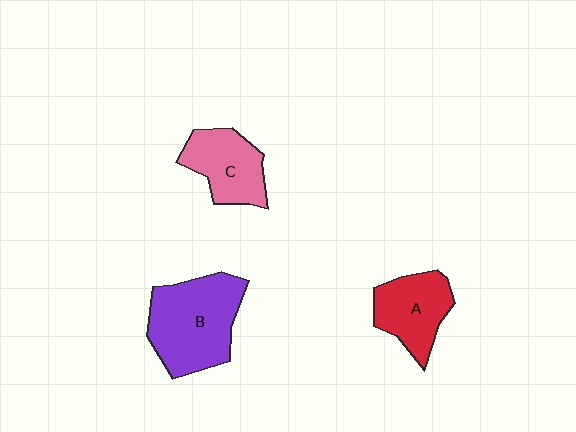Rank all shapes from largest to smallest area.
From largest to smallest: B (purple), A (red), C (pink).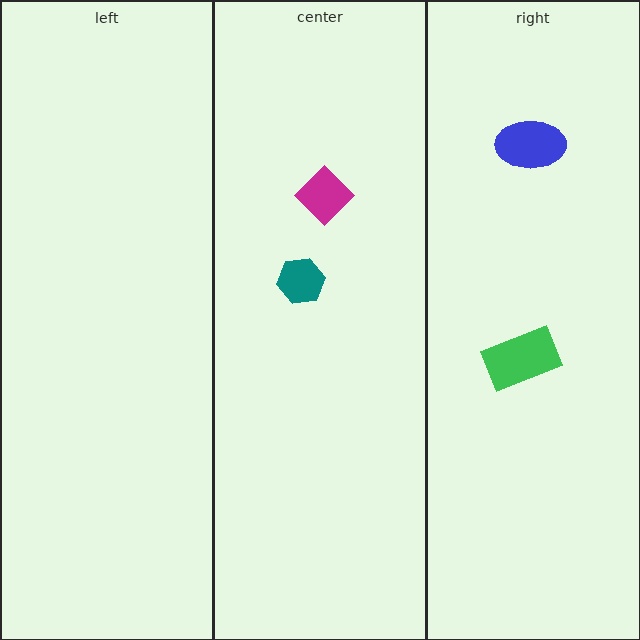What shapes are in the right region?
The blue ellipse, the green rectangle.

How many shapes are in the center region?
2.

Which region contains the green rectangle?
The right region.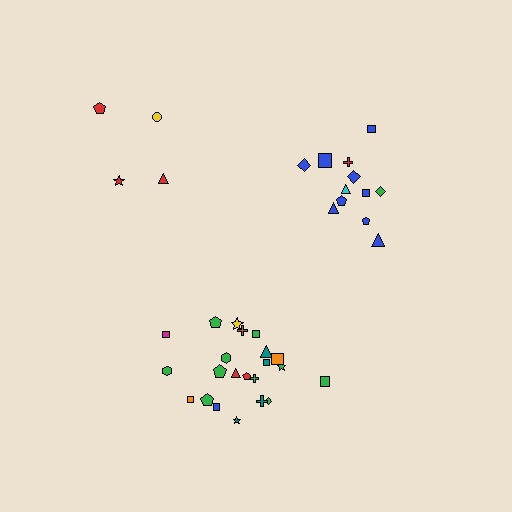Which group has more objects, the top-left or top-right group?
The top-right group.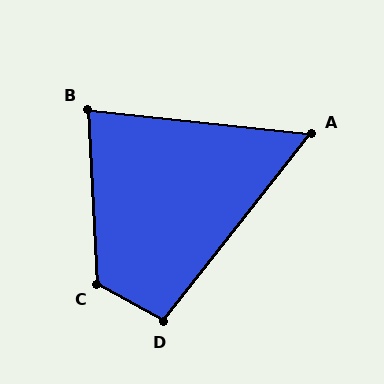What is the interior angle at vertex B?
Approximately 81 degrees (acute).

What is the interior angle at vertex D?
Approximately 99 degrees (obtuse).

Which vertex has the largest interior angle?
C, at approximately 122 degrees.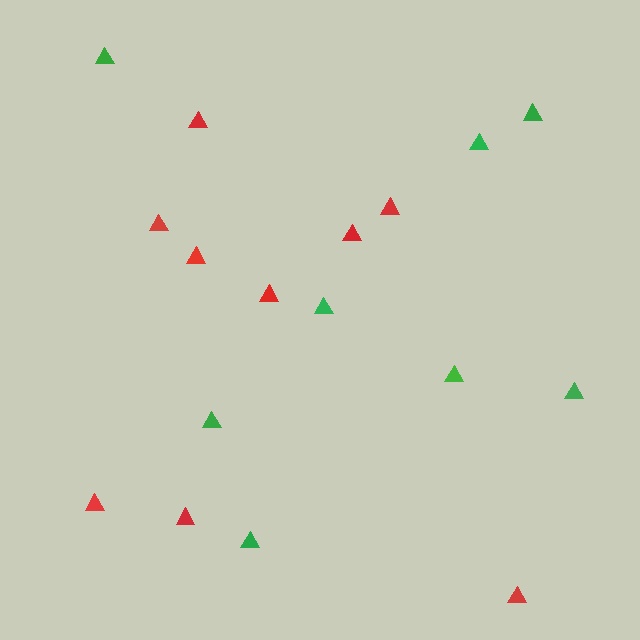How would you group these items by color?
There are 2 groups: one group of red triangles (9) and one group of green triangles (8).